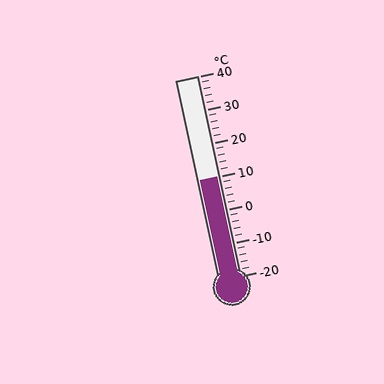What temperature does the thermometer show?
The thermometer shows approximately 10°C.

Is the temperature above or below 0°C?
The temperature is above 0°C.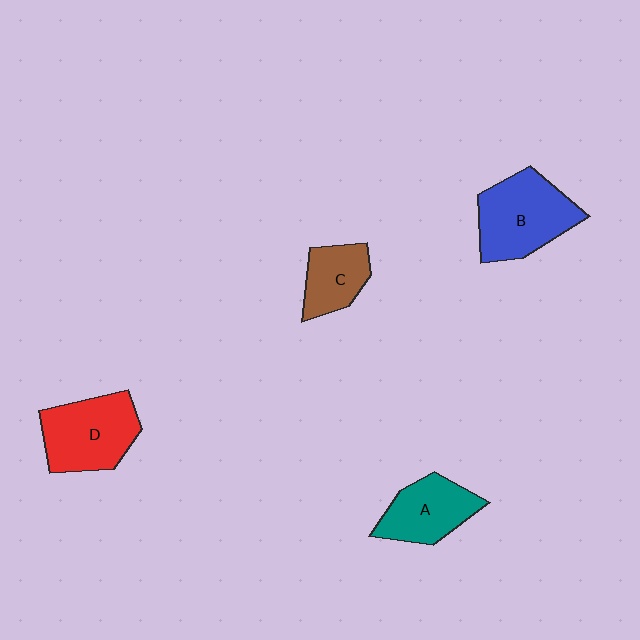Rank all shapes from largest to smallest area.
From largest to smallest: B (blue), D (red), A (teal), C (brown).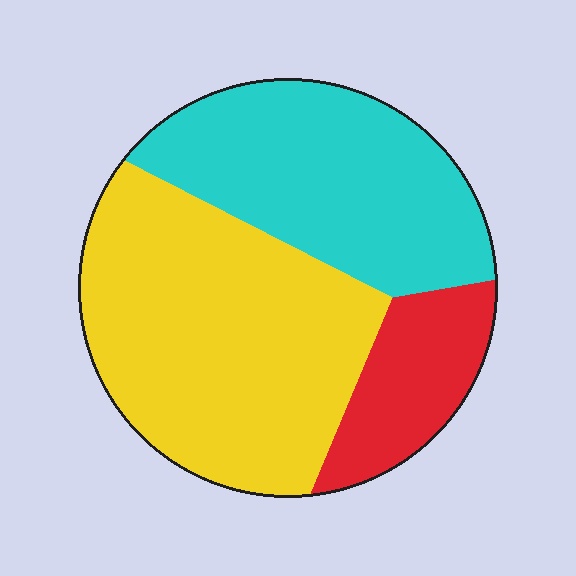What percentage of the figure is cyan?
Cyan covers 36% of the figure.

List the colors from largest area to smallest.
From largest to smallest: yellow, cyan, red.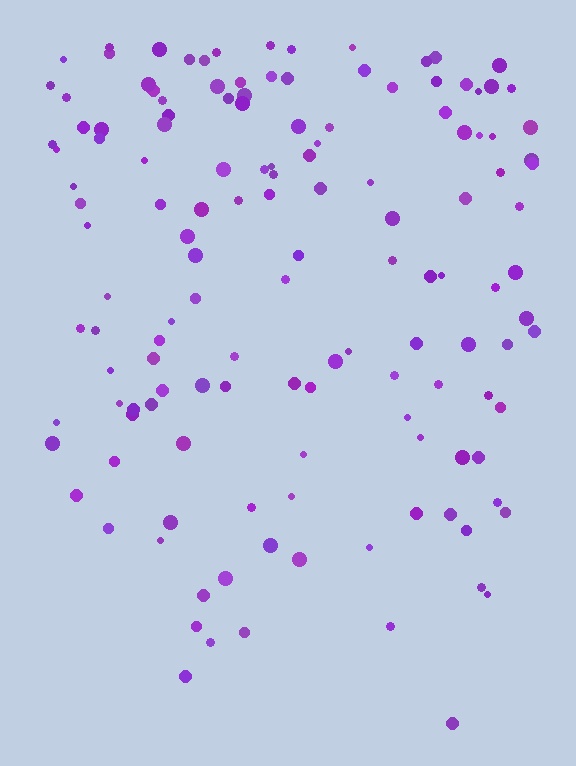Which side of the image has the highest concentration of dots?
The top.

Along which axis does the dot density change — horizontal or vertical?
Vertical.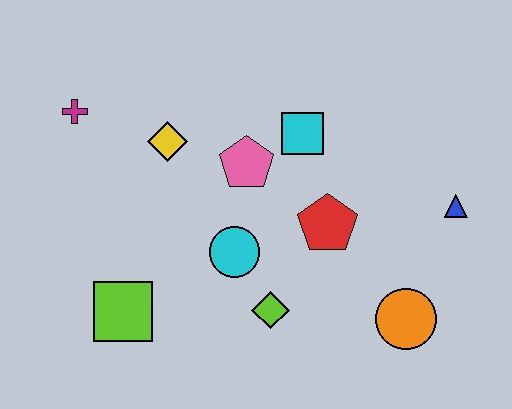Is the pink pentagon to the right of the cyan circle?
Yes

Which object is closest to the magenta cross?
The yellow diamond is closest to the magenta cross.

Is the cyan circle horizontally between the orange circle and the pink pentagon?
No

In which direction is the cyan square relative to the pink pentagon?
The cyan square is to the right of the pink pentagon.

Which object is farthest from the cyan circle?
The blue triangle is farthest from the cyan circle.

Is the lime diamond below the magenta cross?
Yes